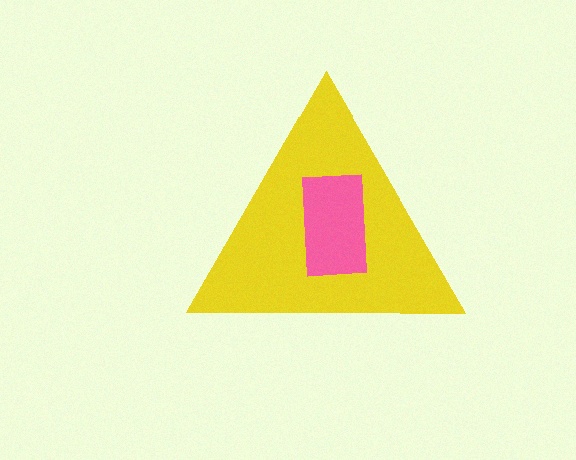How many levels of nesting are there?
2.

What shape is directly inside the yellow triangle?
The pink rectangle.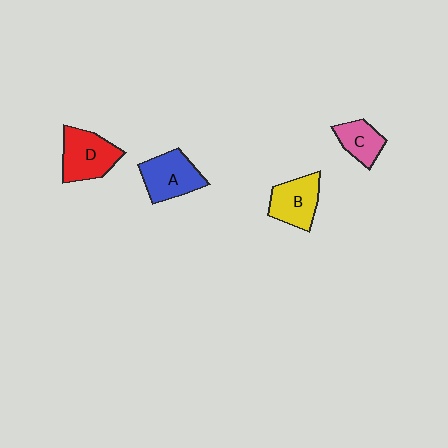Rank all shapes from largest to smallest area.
From largest to smallest: D (red), A (blue), B (yellow), C (pink).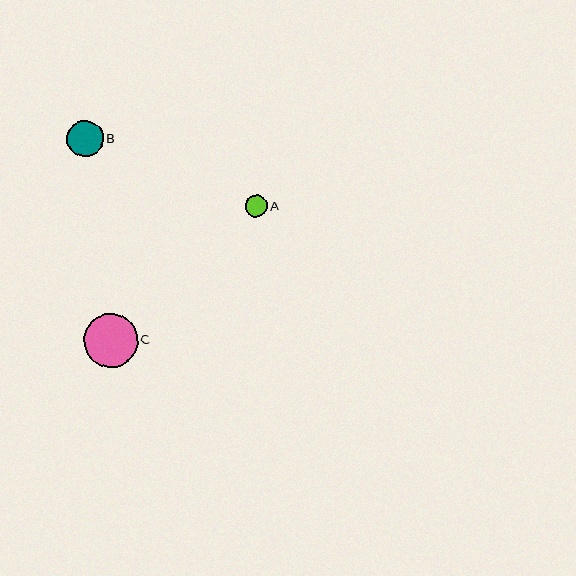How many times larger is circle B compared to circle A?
Circle B is approximately 1.7 times the size of circle A.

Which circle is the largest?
Circle C is the largest with a size of approximately 54 pixels.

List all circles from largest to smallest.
From largest to smallest: C, B, A.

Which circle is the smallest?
Circle A is the smallest with a size of approximately 22 pixels.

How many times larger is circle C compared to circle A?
Circle C is approximately 2.5 times the size of circle A.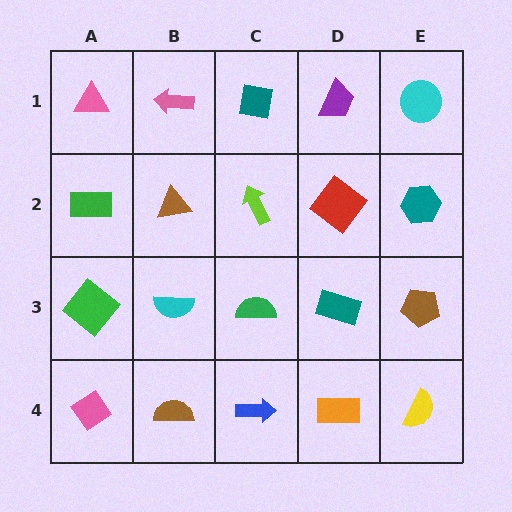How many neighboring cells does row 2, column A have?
3.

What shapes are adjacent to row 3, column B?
A brown triangle (row 2, column B), a brown semicircle (row 4, column B), a green diamond (row 3, column A), a green semicircle (row 3, column C).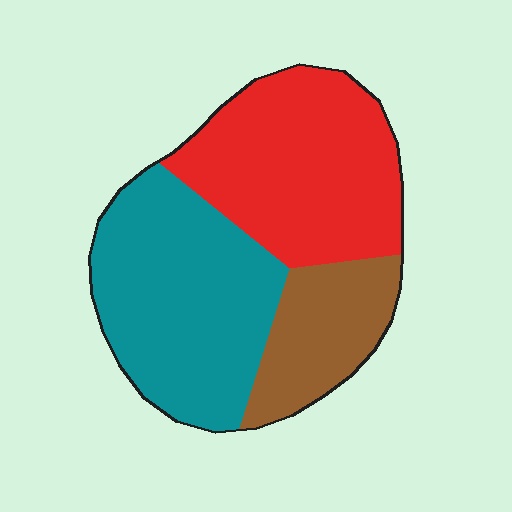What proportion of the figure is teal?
Teal covers about 40% of the figure.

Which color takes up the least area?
Brown, at roughly 20%.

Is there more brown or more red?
Red.